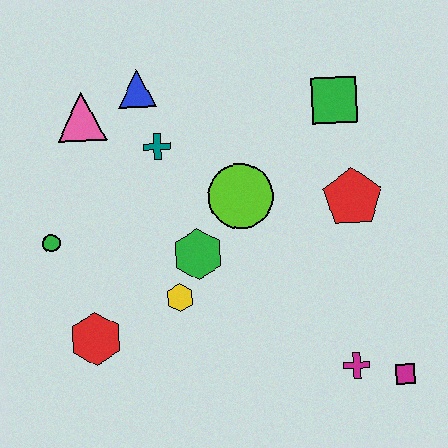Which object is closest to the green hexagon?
The yellow hexagon is closest to the green hexagon.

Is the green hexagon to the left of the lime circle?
Yes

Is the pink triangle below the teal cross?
No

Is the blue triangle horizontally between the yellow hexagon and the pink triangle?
Yes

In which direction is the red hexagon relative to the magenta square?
The red hexagon is to the left of the magenta square.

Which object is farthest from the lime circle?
The magenta square is farthest from the lime circle.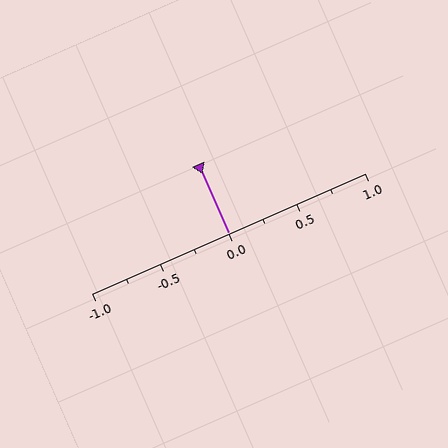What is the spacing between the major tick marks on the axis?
The major ticks are spaced 0.5 apart.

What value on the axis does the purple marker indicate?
The marker indicates approximately 0.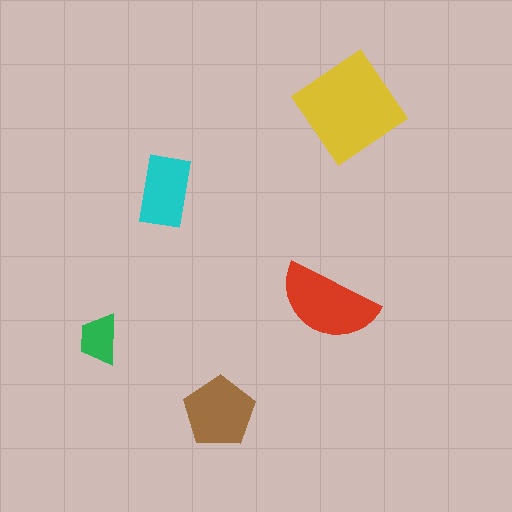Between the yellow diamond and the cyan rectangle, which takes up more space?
The yellow diamond.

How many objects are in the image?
There are 5 objects in the image.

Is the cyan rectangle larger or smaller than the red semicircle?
Smaller.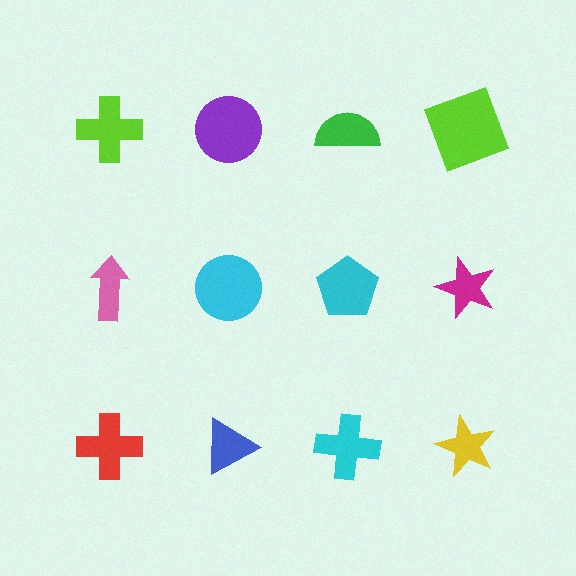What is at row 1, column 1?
A lime cross.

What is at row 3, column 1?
A red cross.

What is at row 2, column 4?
A magenta star.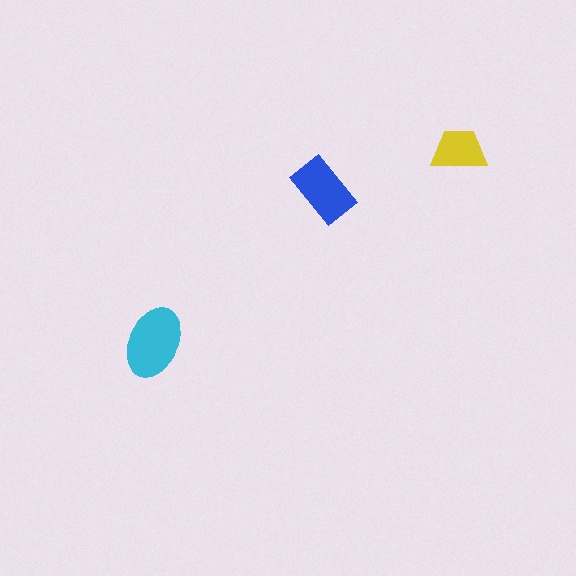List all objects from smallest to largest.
The yellow trapezoid, the blue rectangle, the cyan ellipse.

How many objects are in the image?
There are 3 objects in the image.